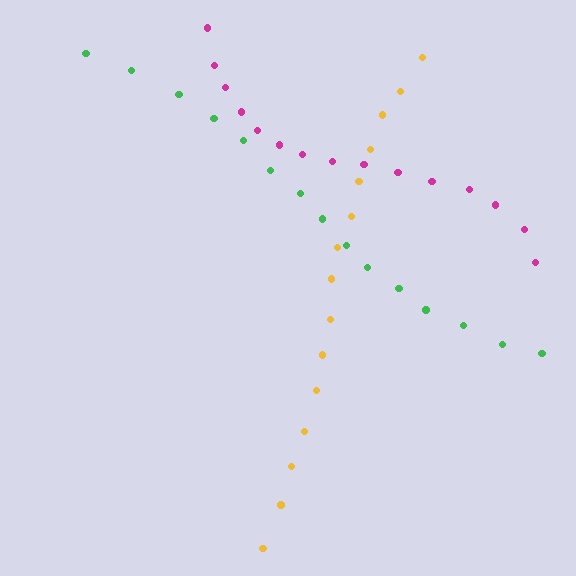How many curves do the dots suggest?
There are 3 distinct paths.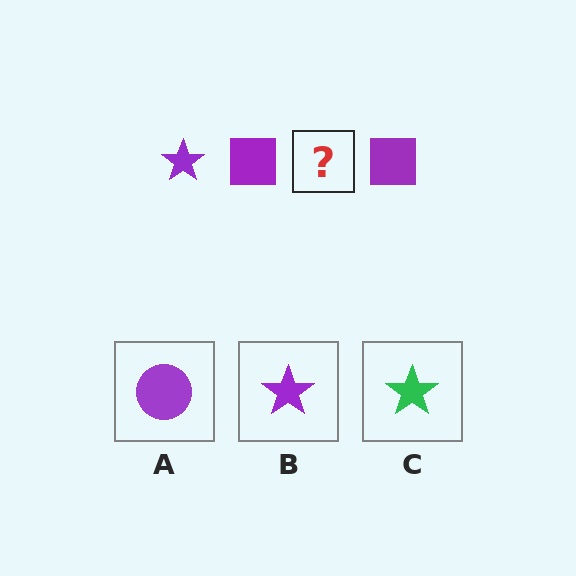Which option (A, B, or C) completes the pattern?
B.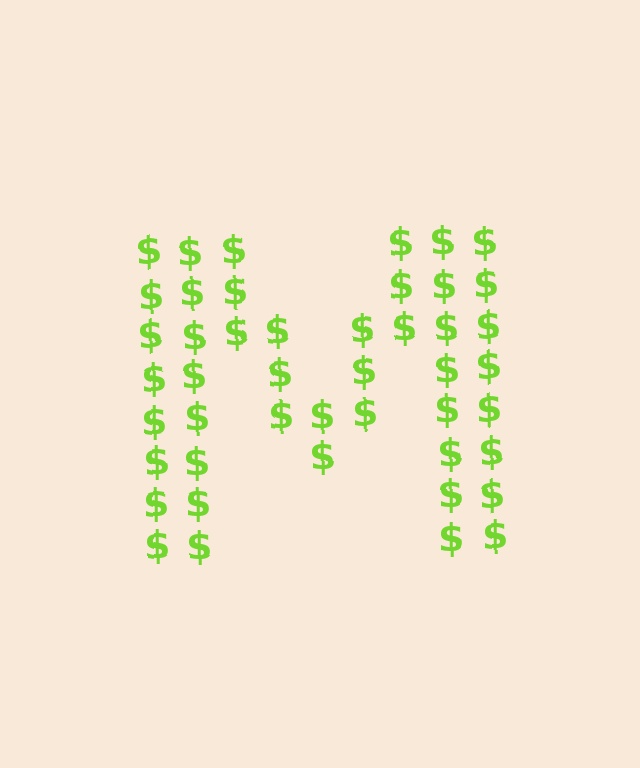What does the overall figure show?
The overall figure shows the letter M.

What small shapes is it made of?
It is made of small dollar signs.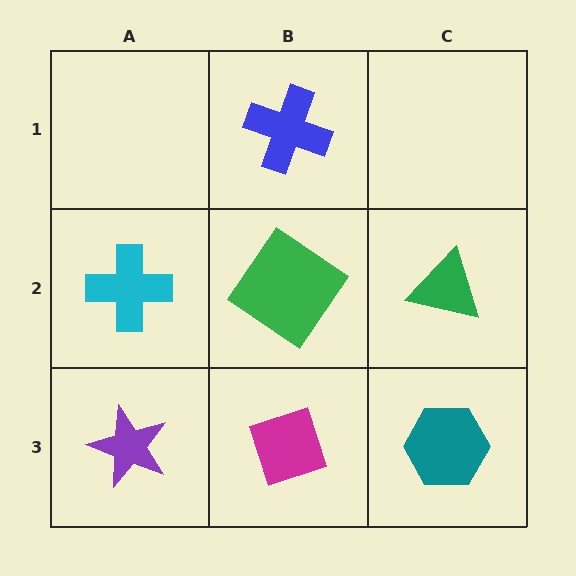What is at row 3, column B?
A magenta diamond.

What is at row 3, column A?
A purple star.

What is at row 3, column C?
A teal hexagon.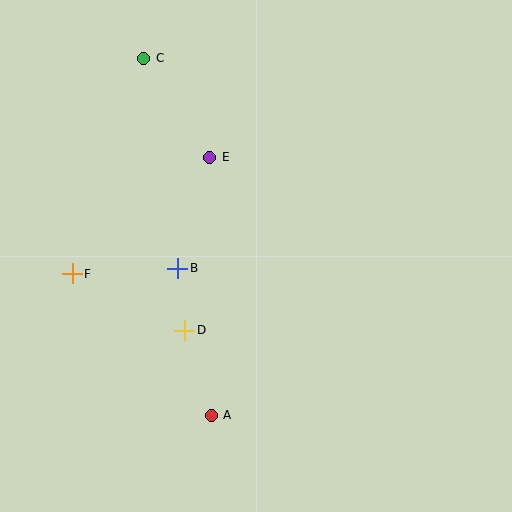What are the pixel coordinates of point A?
Point A is at (211, 415).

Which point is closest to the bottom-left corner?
Point A is closest to the bottom-left corner.